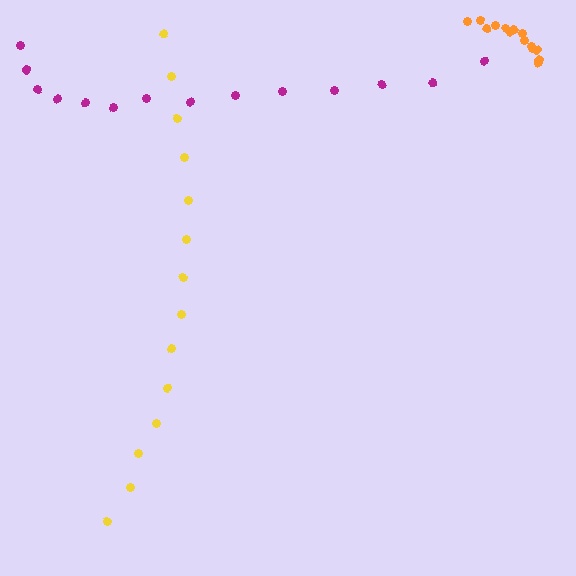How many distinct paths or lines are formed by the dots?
There are 3 distinct paths.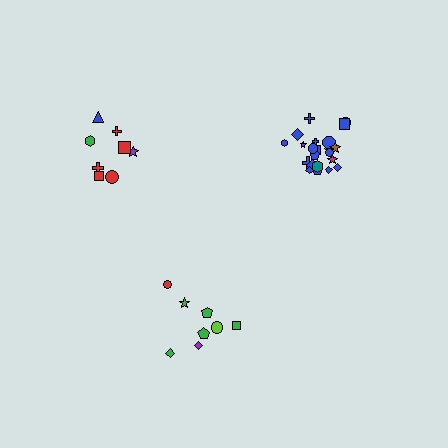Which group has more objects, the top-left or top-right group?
The top-right group.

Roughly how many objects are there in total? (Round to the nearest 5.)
Roughly 40 objects in total.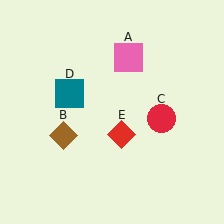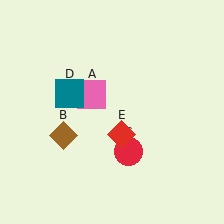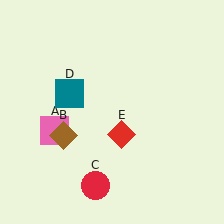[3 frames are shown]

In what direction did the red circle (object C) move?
The red circle (object C) moved down and to the left.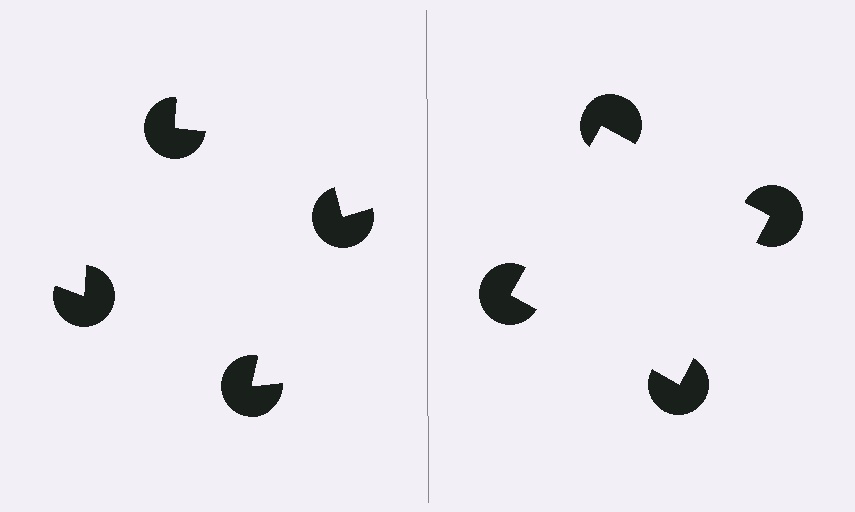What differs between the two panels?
The pac-man discs are positioned identically on both sides; only the wedge orientations differ. On the right they align to a square; on the left they are misaligned.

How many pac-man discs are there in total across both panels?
8 — 4 on each side.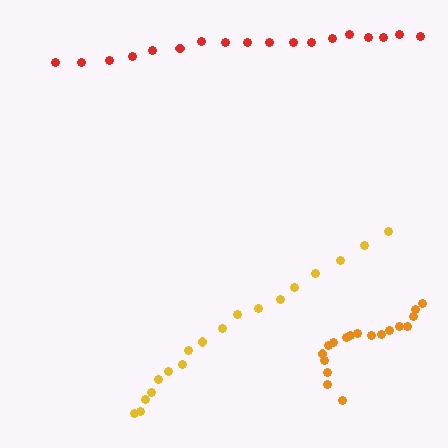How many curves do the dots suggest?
There are 3 distinct paths.